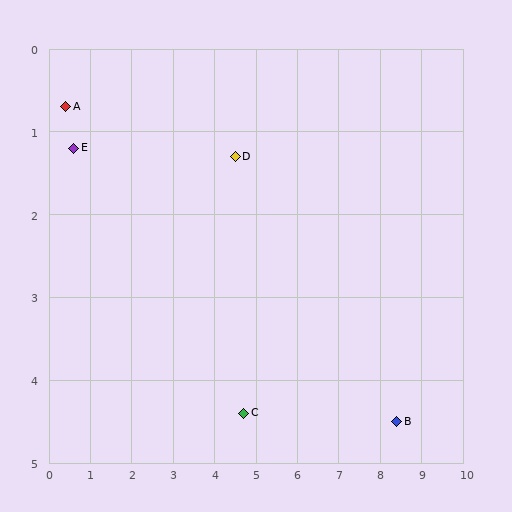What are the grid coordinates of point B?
Point B is at approximately (8.4, 4.5).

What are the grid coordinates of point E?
Point E is at approximately (0.6, 1.2).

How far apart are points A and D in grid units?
Points A and D are about 4.1 grid units apart.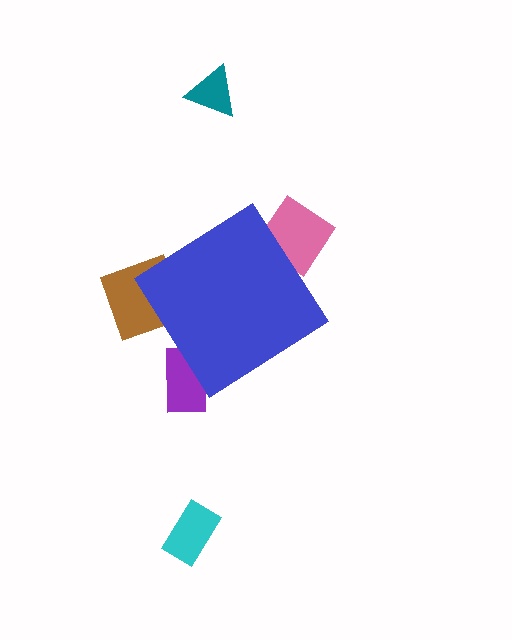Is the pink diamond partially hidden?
Yes, the pink diamond is partially hidden behind the blue diamond.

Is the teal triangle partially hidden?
No, the teal triangle is fully visible.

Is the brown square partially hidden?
Yes, the brown square is partially hidden behind the blue diamond.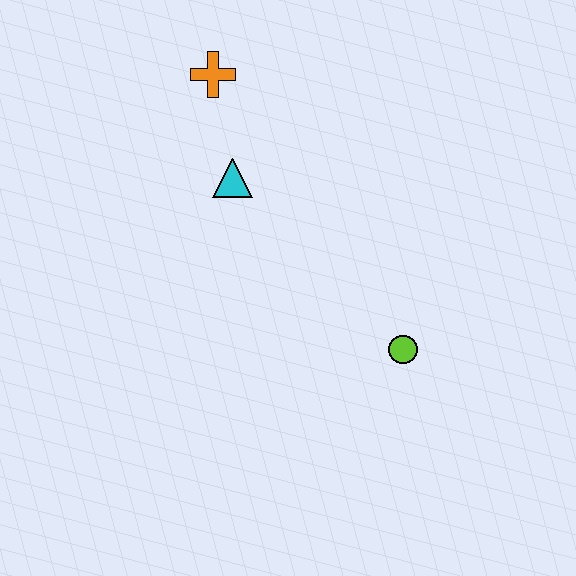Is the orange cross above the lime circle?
Yes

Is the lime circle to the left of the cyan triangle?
No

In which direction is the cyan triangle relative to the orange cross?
The cyan triangle is below the orange cross.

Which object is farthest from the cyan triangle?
The lime circle is farthest from the cyan triangle.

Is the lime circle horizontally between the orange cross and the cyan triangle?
No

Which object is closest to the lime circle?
The cyan triangle is closest to the lime circle.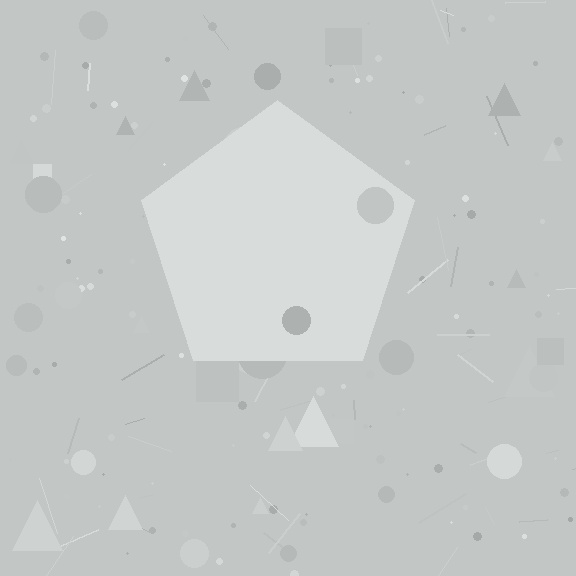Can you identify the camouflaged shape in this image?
The camouflaged shape is a pentagon.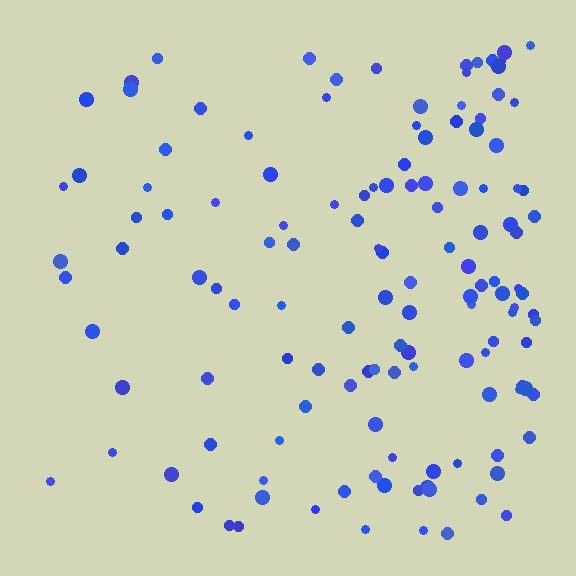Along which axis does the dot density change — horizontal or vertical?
Horizontal.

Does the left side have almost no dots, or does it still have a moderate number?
Still a moderate number, just noticeably fewer than the right.